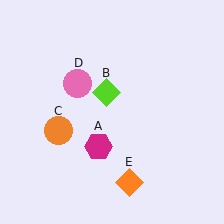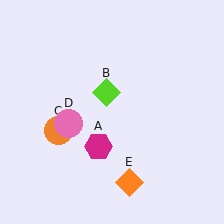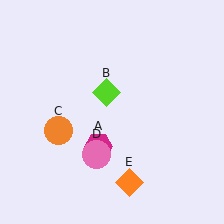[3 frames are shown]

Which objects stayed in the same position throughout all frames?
Magenta hexagon (object A) and lime diamond (object B) and orange circle (object C) and orange diamond (object E) remained stationary.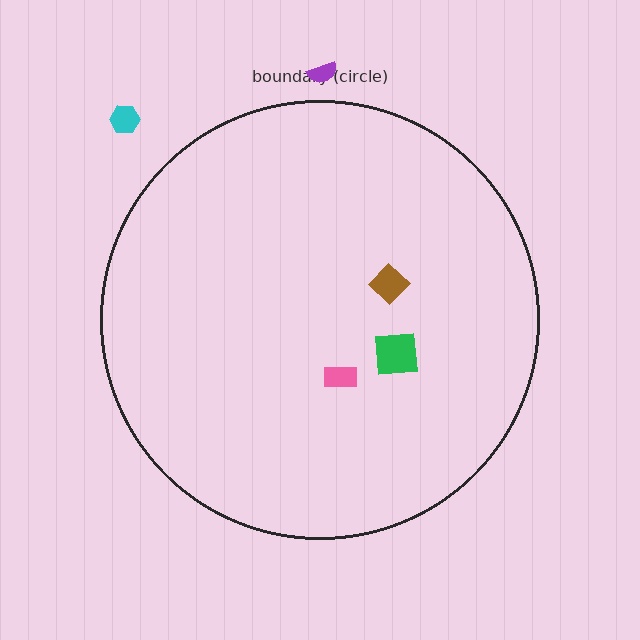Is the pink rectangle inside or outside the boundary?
Inside.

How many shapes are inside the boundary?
3 inside, 2 outside.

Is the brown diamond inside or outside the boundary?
Inside.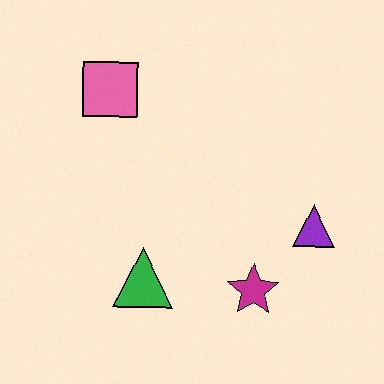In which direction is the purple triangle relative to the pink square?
The purple triangle is to the right of the pink square.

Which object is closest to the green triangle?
The magenta star is closest to the green triangle.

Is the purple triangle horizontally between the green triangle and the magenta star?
No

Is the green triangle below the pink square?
Yes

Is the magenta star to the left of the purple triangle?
Yes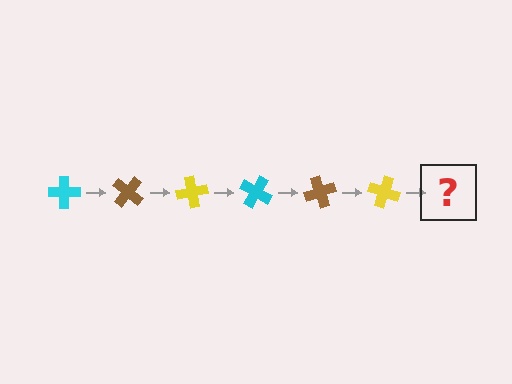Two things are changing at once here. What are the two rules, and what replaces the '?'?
The two rules are that it rotates 40 degrees each step and the color cycles through cyan, brown, and yellow. The '?' should be a cyan cross, rotated 240 degrees from the start.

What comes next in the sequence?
The next element should be a cyan cross, rotated 240 degrees from the start.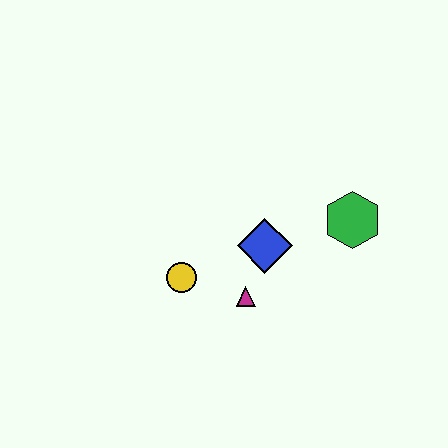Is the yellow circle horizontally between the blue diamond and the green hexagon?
No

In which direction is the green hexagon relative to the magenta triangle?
The green hexagon is to the right of the magenta triangle.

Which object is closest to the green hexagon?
The blue diamond is closest to the green hexagon.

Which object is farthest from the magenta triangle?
The green hexagon is farthest from the magenta triangle.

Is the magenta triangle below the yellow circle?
Yes